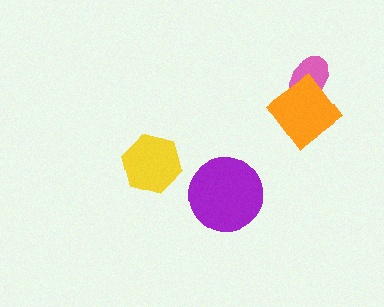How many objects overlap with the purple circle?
0 objects overlap with the purple circle.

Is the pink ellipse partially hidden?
Yes, it is partially covered by another shape.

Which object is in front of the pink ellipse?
The orange diamond is in front of the pink ellipse.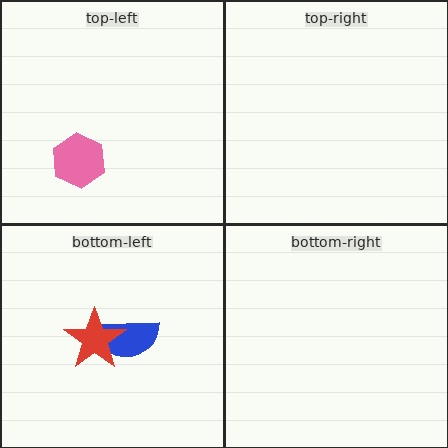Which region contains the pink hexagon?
The top-left region.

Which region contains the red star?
The bottom-left region.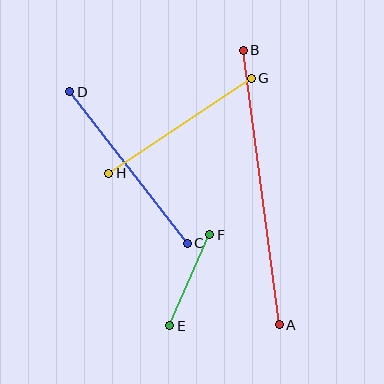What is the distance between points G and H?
The distance is approximately 171 pixels.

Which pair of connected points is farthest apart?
Points A and B are farthest apart.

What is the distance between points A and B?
The distance is approximately 277 pixels.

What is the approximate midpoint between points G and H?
The midpoint is at approximately (180, 126) pixels.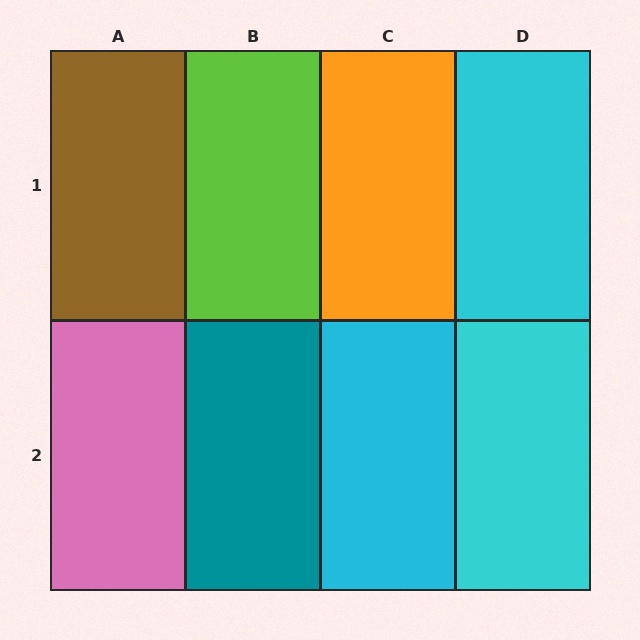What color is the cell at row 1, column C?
Orange.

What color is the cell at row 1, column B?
Lime.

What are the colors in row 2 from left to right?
Pink, teal, cyan, cyan.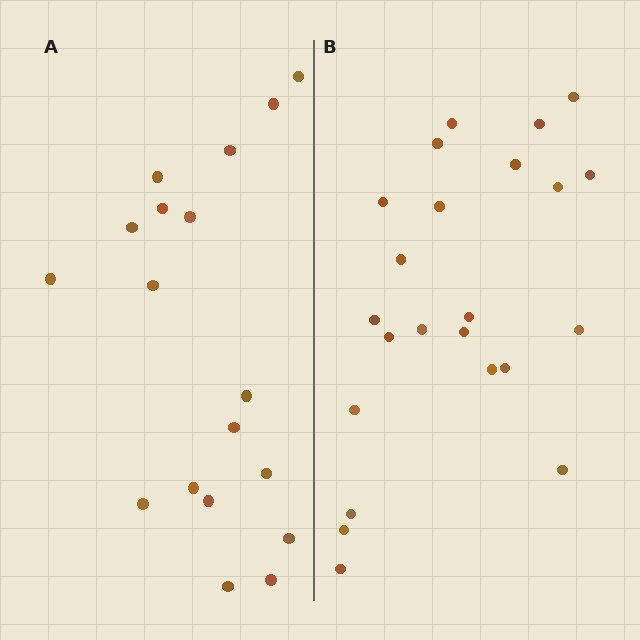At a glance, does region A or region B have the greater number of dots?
Region B (the right region) has more dots.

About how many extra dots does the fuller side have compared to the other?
Region B has about 5 more dots than region A.